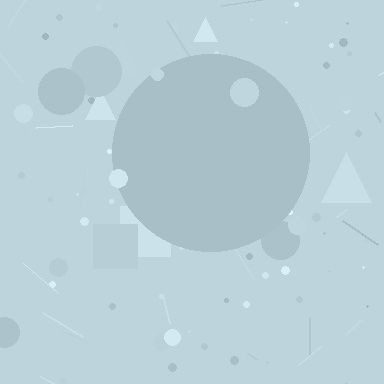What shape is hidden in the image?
A circle is hidden in the image.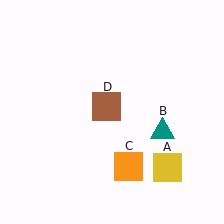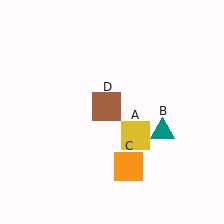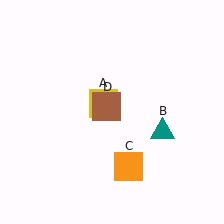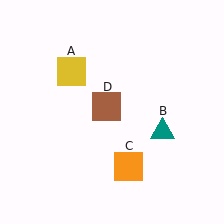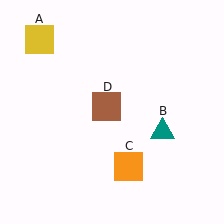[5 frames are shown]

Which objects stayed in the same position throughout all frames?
Teal triangle (object B) and orange square (object C) and brown square (object D) remained stationary.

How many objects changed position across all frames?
1 object changed position: yellow square (object A).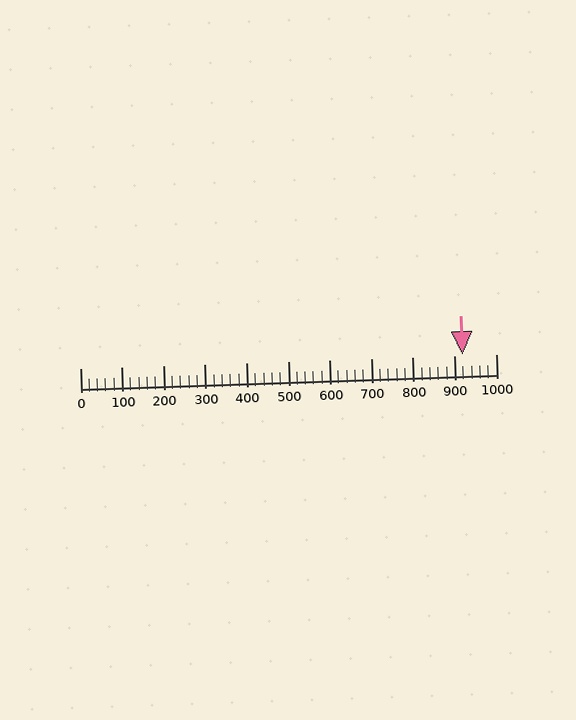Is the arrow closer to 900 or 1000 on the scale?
The arrow is closer to 900.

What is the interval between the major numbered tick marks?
The major tick marks are spaced 100 units apart.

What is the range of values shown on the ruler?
The ruler shows values from 0 to 1000.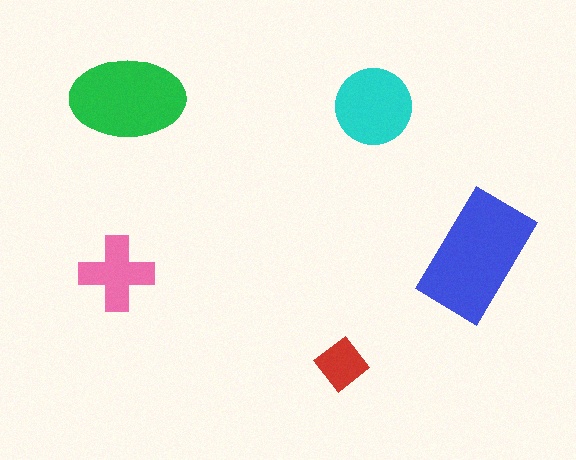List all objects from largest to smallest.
The blue rectangle, the green ellipse, the cyan circle, the pink cross, the red diamond.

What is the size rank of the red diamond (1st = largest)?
5th.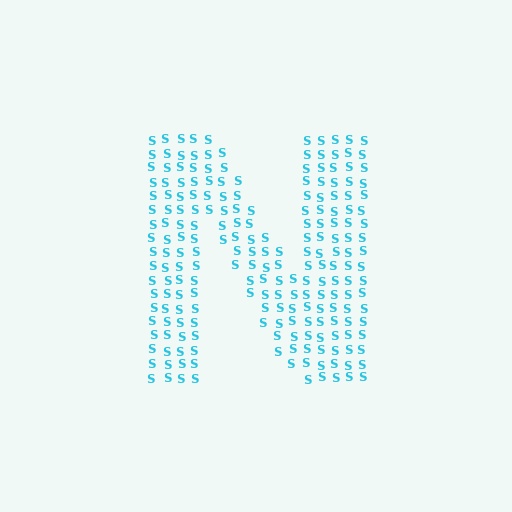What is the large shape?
The large shape is the letter N.